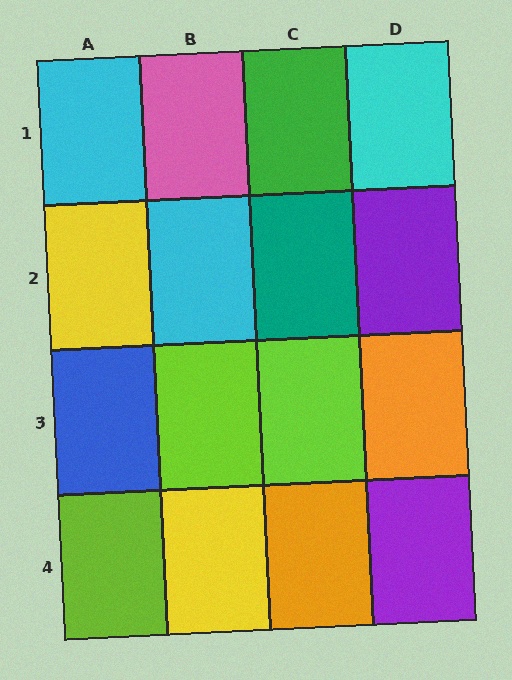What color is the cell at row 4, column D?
Purple.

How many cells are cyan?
3 cells are cyan.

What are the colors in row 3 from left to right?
Blue, lime, lime, orange.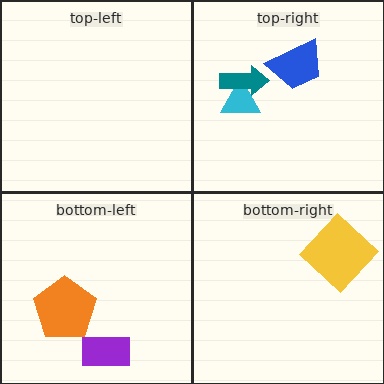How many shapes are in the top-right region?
3.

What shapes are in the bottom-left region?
The orange pentagon, the purple rectangle.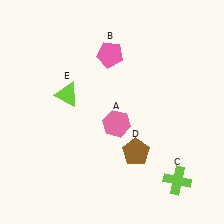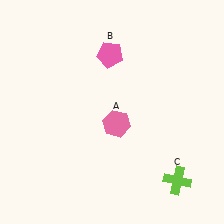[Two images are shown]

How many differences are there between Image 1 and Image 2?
There are 2 differences between the two images.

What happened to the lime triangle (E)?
The lime triangle (E) was removed in Image 2. It was in the top-left area of Image 1.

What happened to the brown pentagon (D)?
The brown pentagon (D) was removed in Image 2. It was in the bottom-right area of Image 1.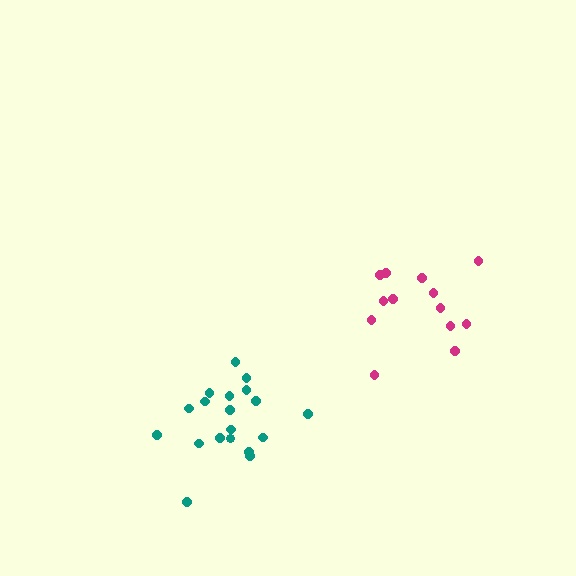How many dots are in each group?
Group 1: 19 dots, Group 2: 13 dots (32 total).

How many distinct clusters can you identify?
There are 2 distinct clusters.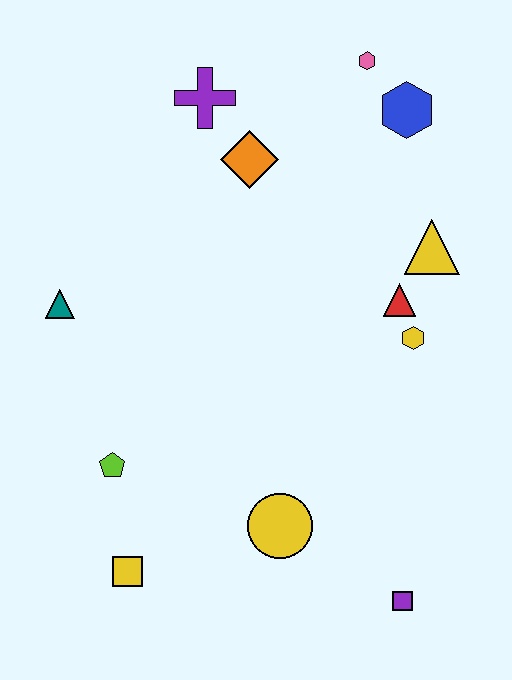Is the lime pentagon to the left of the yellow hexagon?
Yes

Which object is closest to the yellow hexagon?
The red triangle is closest to the yellow hexagon.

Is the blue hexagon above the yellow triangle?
Yes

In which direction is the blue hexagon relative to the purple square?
The blue hexagon is above the purple square.